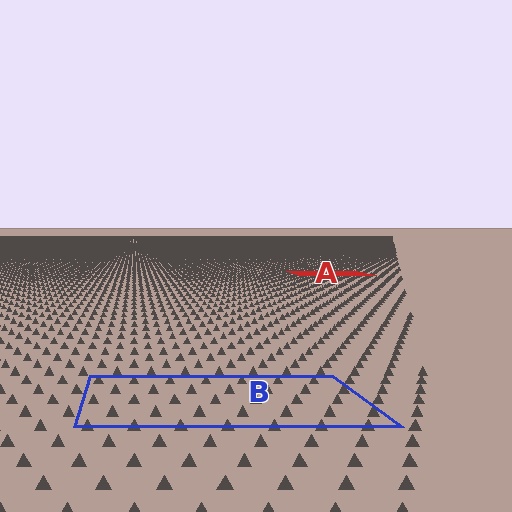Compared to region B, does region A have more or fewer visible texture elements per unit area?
Region A has more texture elements per unit area — they are packed more densely because it is farther away.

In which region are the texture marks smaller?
The texture marks are smaller in region A, because it is farther away.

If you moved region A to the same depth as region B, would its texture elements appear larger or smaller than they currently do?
They would appear larger. At a closer depth, the same texture elements are projected at a bigger on-screen size.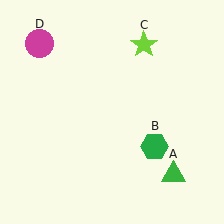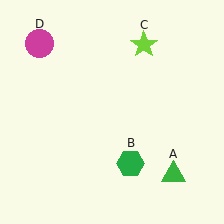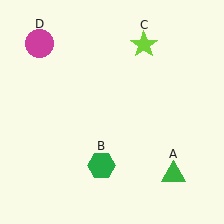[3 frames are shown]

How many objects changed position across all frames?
1 object changed position: green hexagon (object B).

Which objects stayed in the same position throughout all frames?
Green triangle (object A) and lime star (object C) and magenta circle (object D) remained stationary.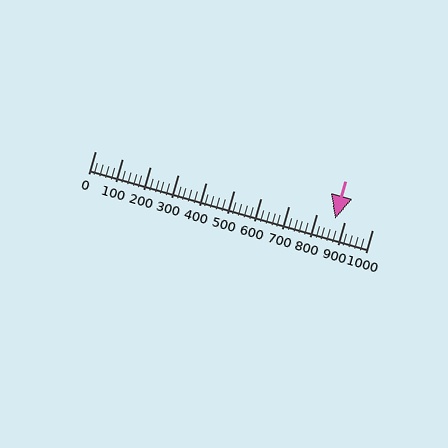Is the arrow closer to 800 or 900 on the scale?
The arrow is closer to 900.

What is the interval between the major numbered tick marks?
The major tick marks are spaced 100 units apart.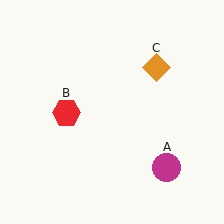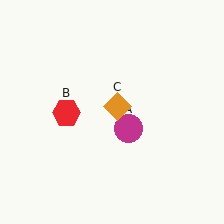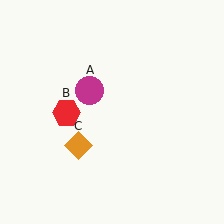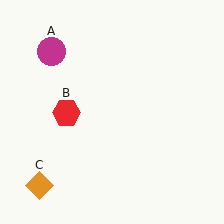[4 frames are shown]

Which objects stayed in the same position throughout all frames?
Red hexagon (object B) remained stationary.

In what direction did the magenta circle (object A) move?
The magenta circle (object A) moved up and to the left.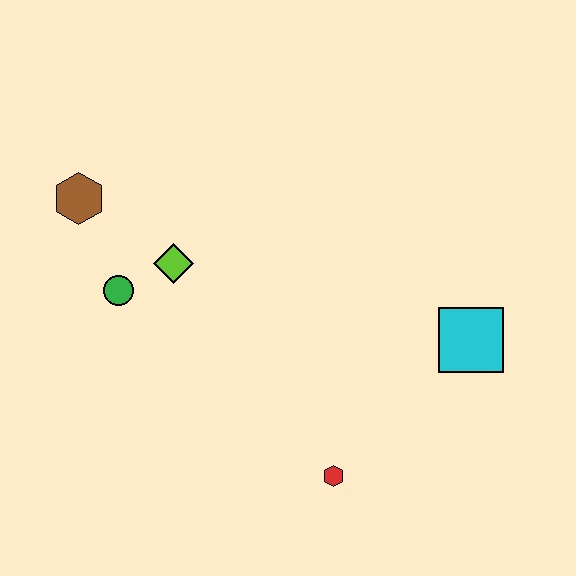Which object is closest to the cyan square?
The red hexagon is closest to the cyan square.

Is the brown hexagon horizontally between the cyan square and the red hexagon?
No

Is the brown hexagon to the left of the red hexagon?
Yes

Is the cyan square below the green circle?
Yes